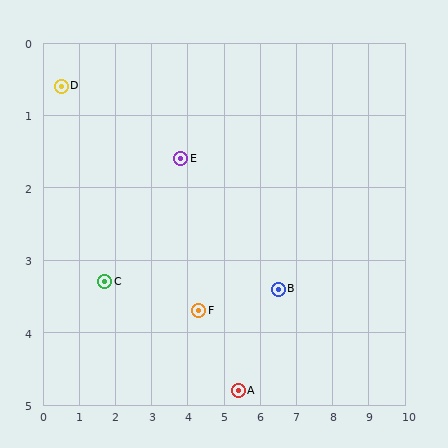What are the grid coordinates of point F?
Point F is at approximately (4.3, 3.7).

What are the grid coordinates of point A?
Point A is at approximately (5.4, 4.8).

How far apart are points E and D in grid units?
Points E and D are about 3.4 grid units apart.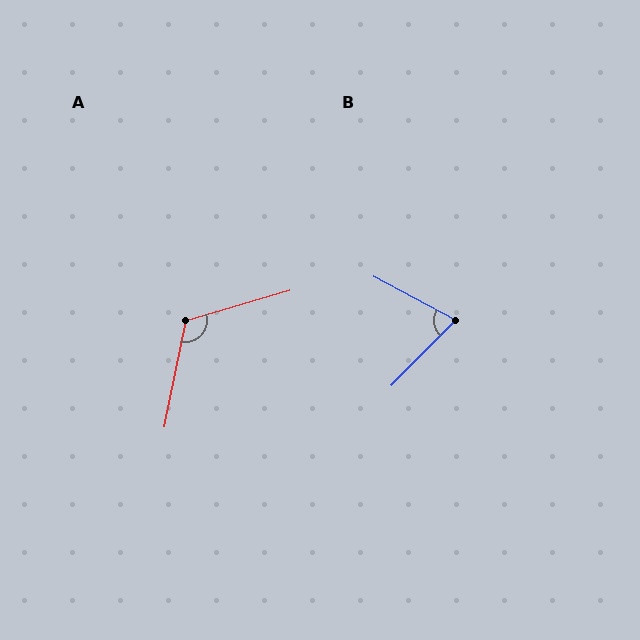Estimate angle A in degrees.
Approximately 118 degrees.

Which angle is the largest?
A, at approximately 118 degrees.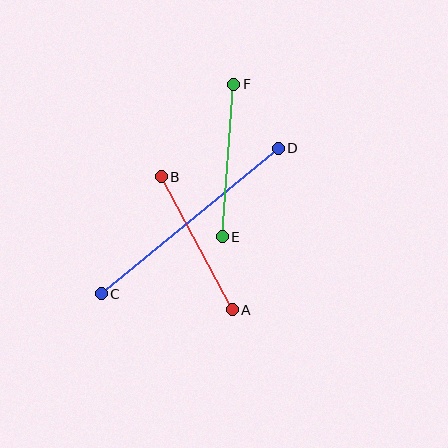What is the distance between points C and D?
The distance is approximately 229 pixels.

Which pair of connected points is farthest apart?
Points C and D are farthest apart.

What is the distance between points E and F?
The distance is approximately 153 pixels.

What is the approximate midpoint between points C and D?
The midpoint is at approximately (190, 221) pixels.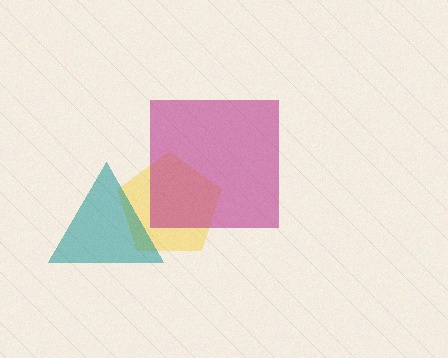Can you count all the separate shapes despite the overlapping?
Yes, there are 3 separate shapes.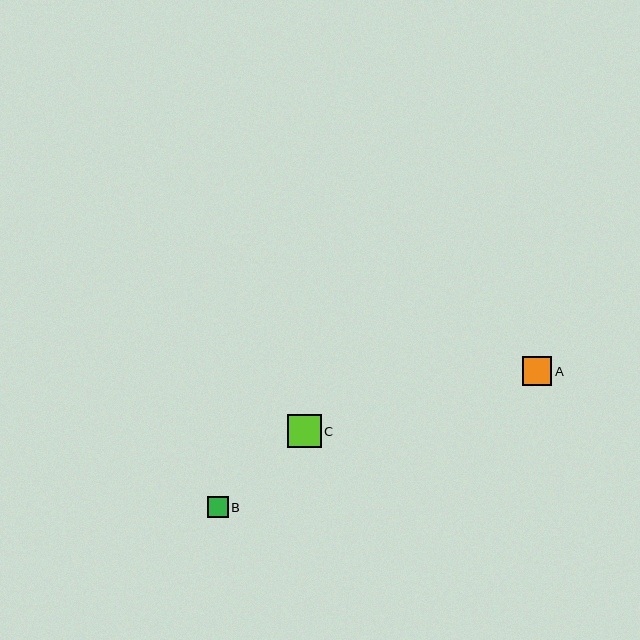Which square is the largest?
Square C is the largest with a size of approximately 33 pixels.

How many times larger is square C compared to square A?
Square C is approximately 1.1 times the size of square A.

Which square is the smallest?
Square B is the smallest with a size of approximately 21 pixels.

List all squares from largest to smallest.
From largest to smallest: C, A, B.